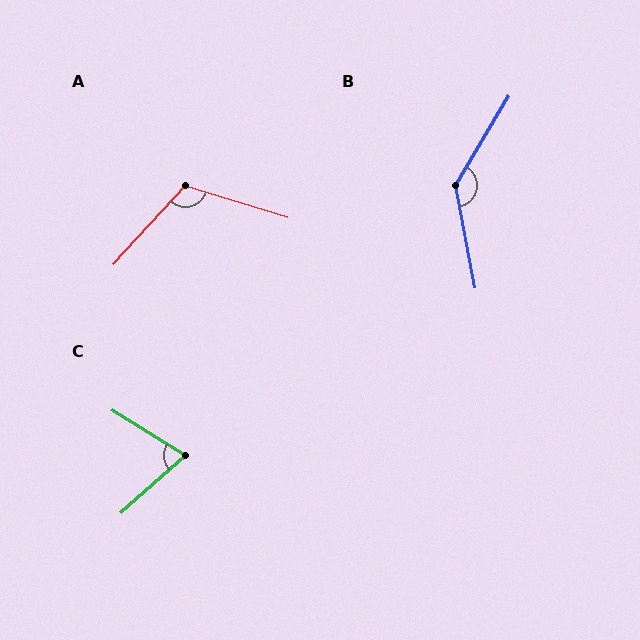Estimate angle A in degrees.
Approximately 115 degrees.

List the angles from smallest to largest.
C (73°), A (115°), B (138°).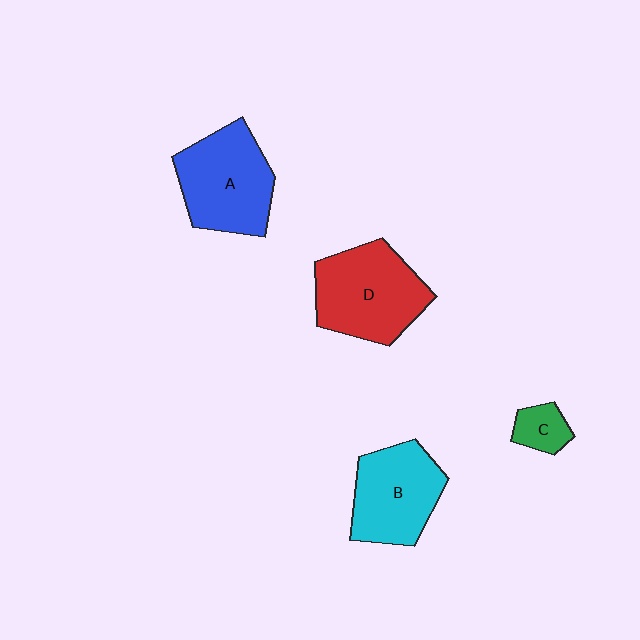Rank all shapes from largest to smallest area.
From largest to smallest: D (red), A (blue), B (cyan), C (green).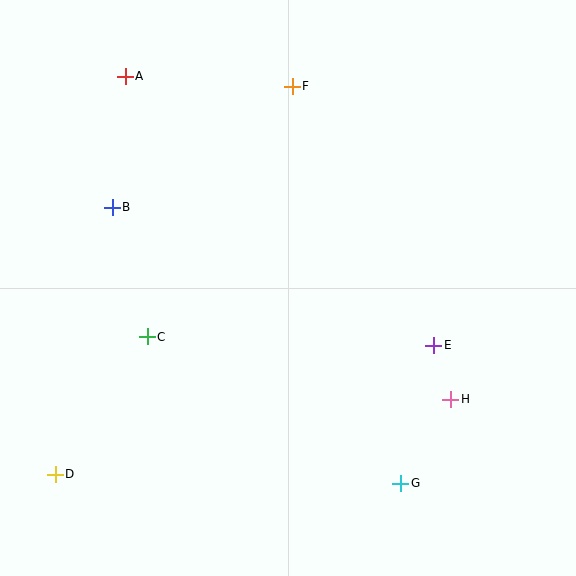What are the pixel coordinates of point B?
Point B is at (112, 207).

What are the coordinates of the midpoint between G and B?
The midpoint between G and B is at (257, 345).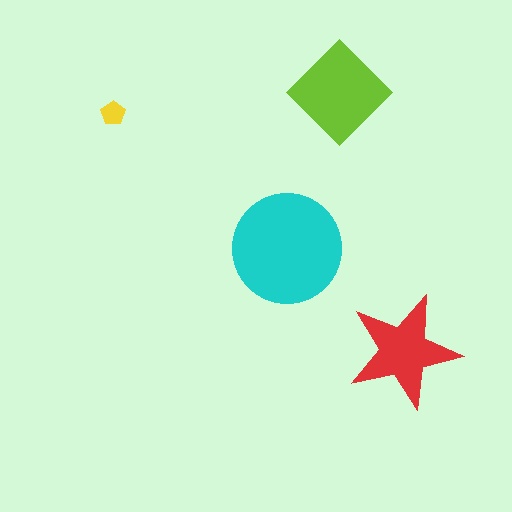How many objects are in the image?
There are 4 objects in the image.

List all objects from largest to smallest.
The cyan circle, the lime diamond, the red star, the yellow pentagon.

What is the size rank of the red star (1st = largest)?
3rd.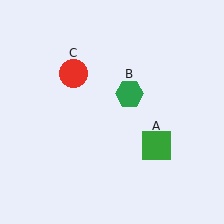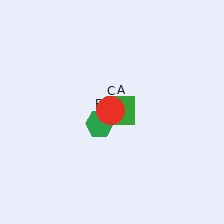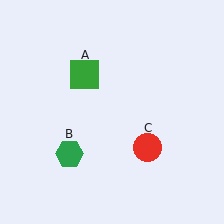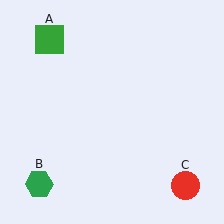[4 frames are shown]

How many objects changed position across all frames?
3 objects changed position: green square (object A), green hexagon (object B), red circle (object C).